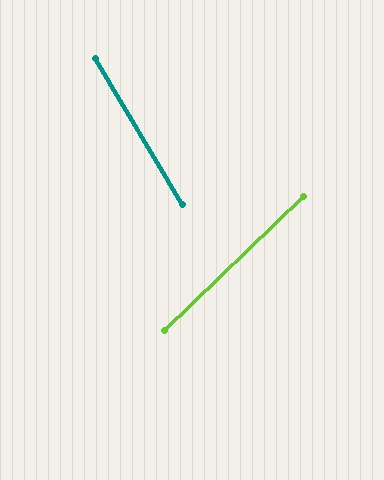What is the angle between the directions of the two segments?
Approximately 77 degrees.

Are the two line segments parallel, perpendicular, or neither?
Neither parallel nor perpendicular — they differ by about 77°.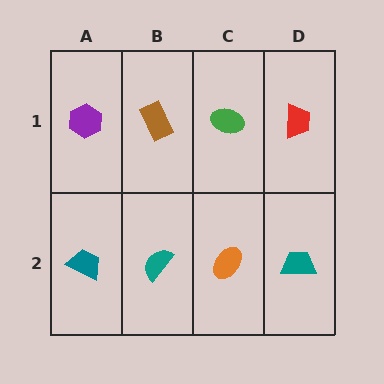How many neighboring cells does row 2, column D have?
2.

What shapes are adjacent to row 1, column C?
An orange ellipse (row 2, column C), a brown rectangle (row 1, column B), a red trapezoid (row 1, column D).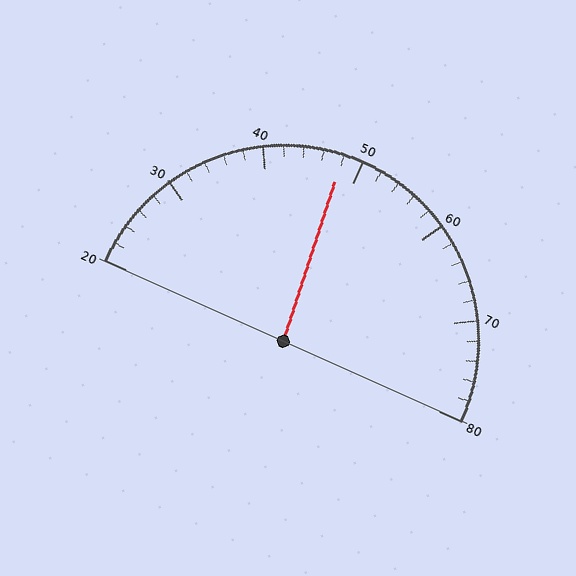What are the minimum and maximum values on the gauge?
The gauge ranges from 20 to 80.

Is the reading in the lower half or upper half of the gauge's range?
The reading is in the lower half of the range (20 to 80).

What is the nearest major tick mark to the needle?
The nearest major tick mark is 50.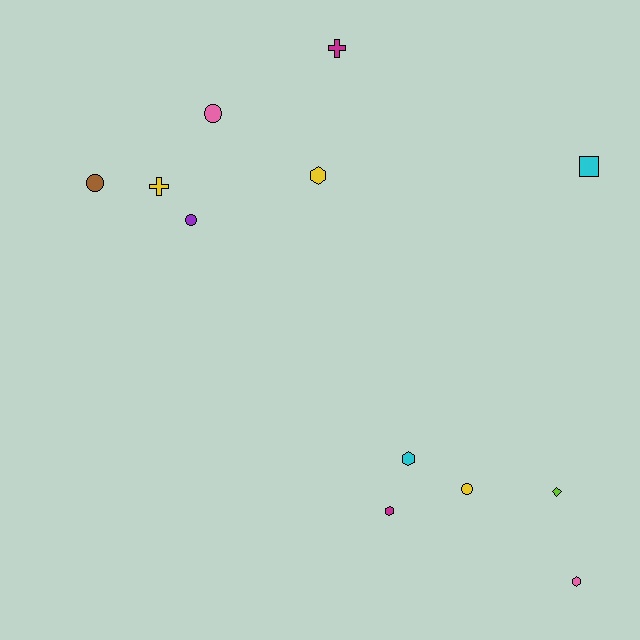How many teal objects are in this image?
There are no teal objects.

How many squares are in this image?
There is 1 square.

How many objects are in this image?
There are 12 objects.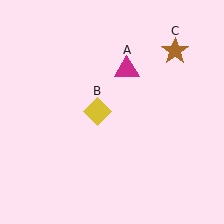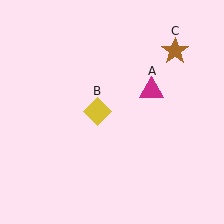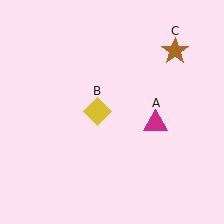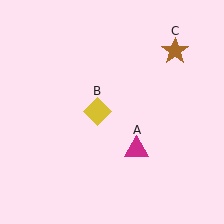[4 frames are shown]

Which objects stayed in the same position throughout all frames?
Yellow diamond (object B) and brown star (object C) remained stationary.